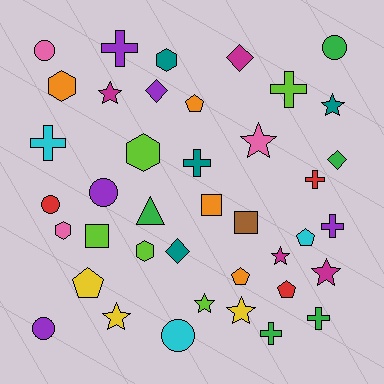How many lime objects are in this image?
There are 5 lime objects.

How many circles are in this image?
There are 6 circles.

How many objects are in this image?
There are 40 objects.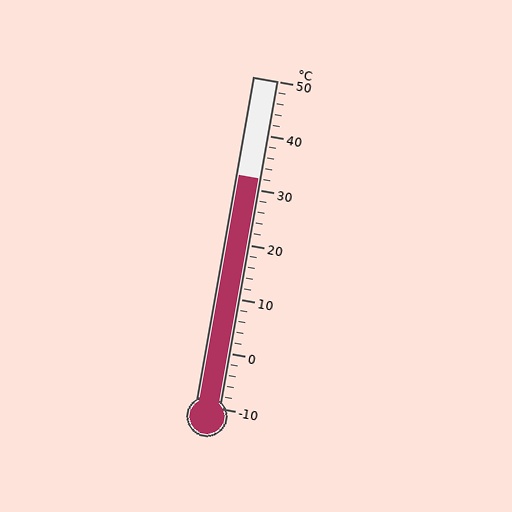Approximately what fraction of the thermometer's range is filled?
The thermometer is filled to approximately 70% of its range.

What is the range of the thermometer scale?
The thermometer scale ranges from -10°C to 50°C.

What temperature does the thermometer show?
The thermometer shows approximately 32°C.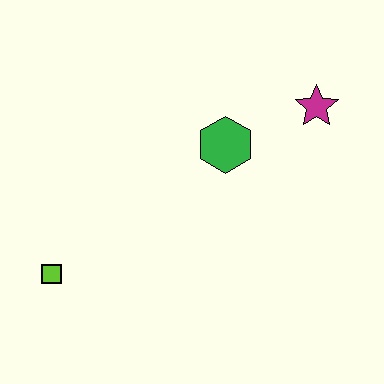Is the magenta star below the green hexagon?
No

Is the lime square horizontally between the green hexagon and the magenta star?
No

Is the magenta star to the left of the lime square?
No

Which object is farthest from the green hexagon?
The lime square is farthest from the green hexagon.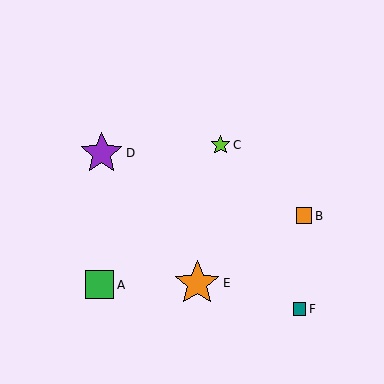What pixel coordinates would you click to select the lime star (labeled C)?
Click at (220, 145) to select the lime star C.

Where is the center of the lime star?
The center of the lime star is at (220, 145).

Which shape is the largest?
The orange star (labeled E) is the largest.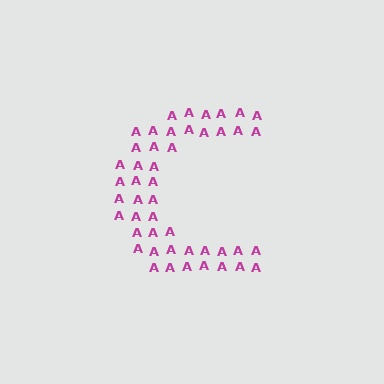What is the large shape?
The large shape is the letter C.